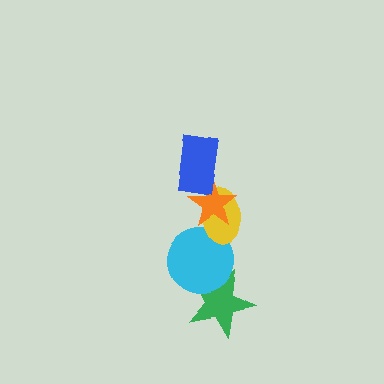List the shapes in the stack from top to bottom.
From top to bottom: the blue rectangle, the orange star, the yellow ellipse, the cyan circle, the green star.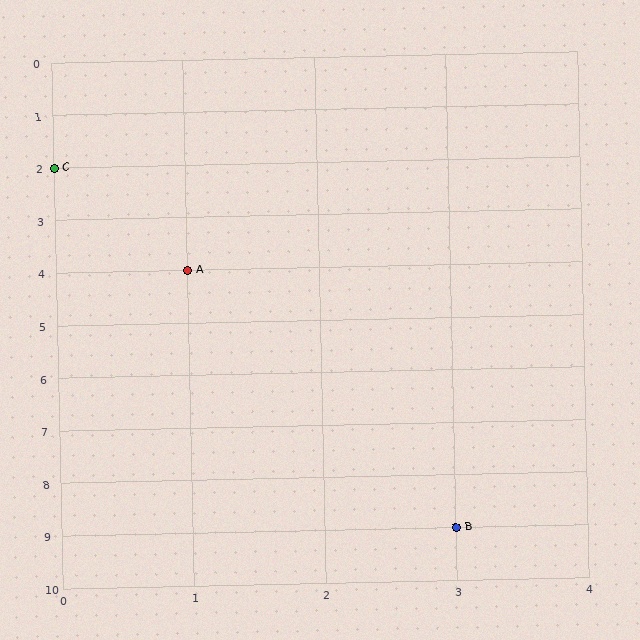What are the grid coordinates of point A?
Point A is at grid coordinates (1, 4).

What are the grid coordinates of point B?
Point B is at grid coordinates (3, 9).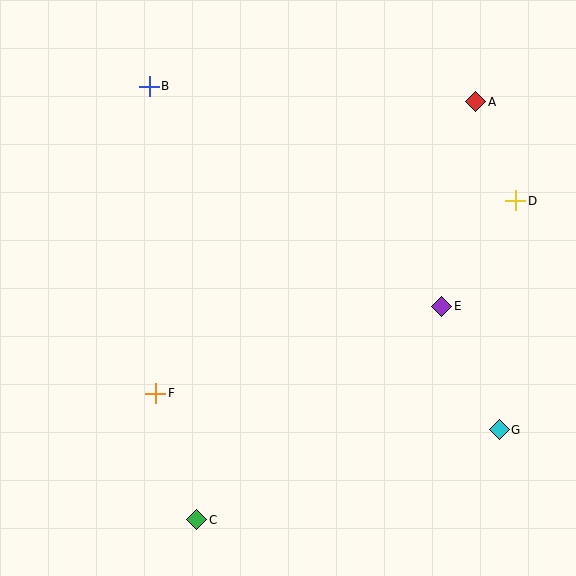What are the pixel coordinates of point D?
Point D is at (516, 201).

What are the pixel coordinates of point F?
Point F is at (156, 393).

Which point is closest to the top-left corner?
Point B is closest to the top-left corner.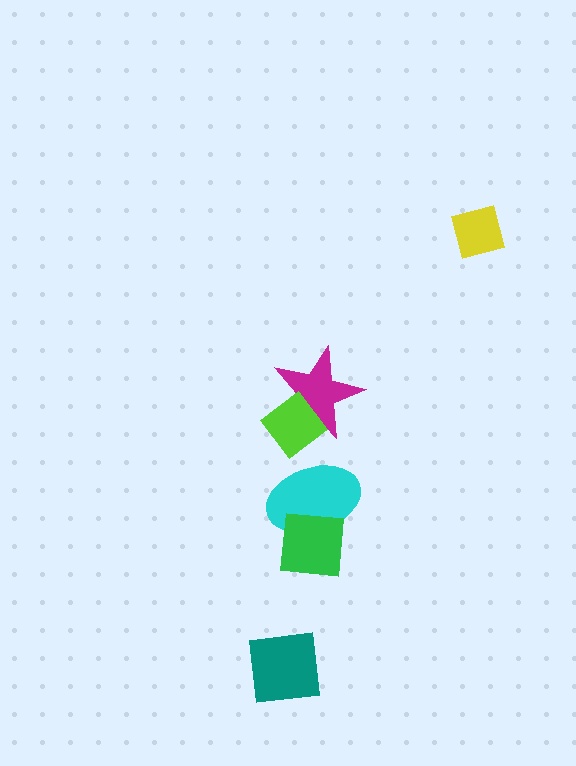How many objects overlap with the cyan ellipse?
1 object overlaps with the cyan ellipse.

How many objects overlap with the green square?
1 object overlaps with the green square.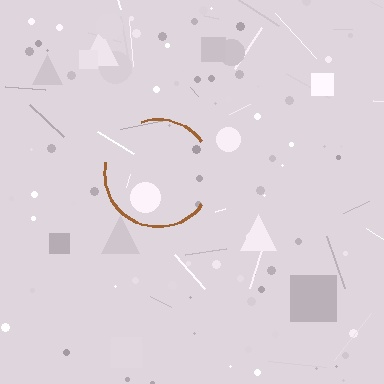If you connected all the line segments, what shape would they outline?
They would outline a circle.